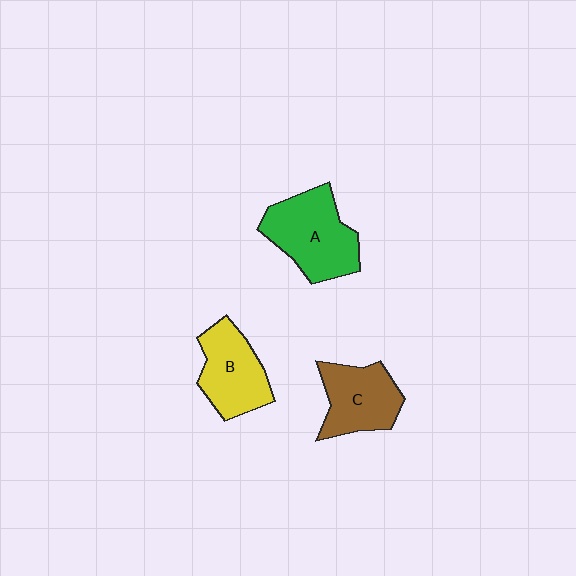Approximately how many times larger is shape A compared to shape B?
Approximately 1.2 times.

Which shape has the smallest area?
Shape C (brown).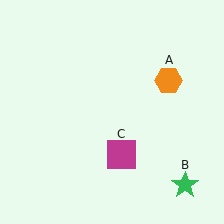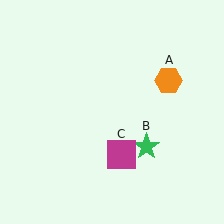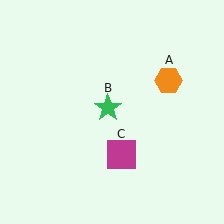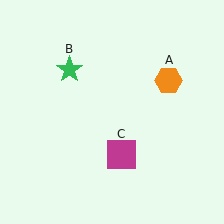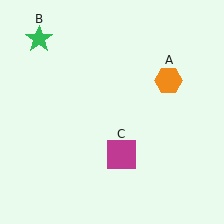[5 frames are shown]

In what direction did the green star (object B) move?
The green star (object B) moved up and to the left.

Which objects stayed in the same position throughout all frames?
Orange hexagon (object A) and magenta square (object C) remained stationary.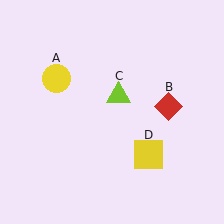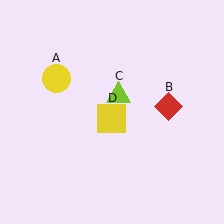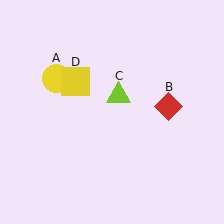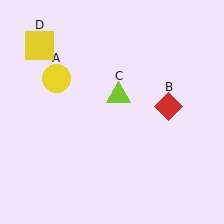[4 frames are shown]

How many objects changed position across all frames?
1 object changed position: yellow square (object D).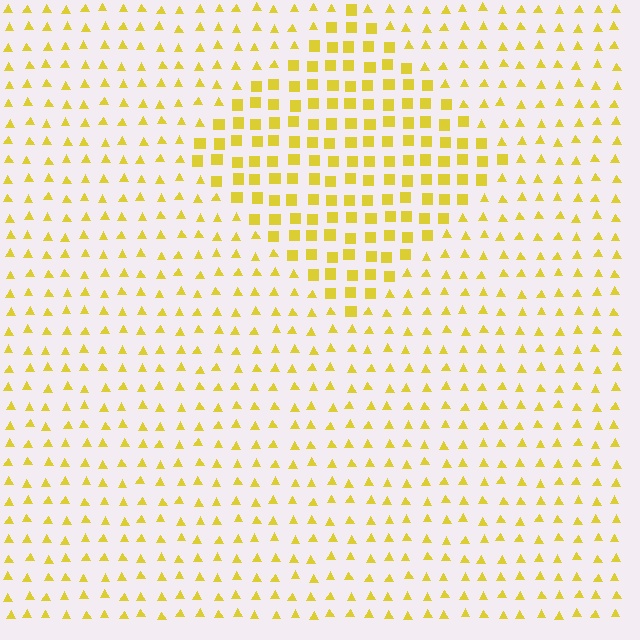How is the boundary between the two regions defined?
The boundary is defined by a change in element shape: squares inside vs. triangles outside. All elements share the same color and spacing.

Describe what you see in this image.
The image is filled with small yellow elements arranged in a uniform grid. A diamond-shaped region contains squares, while the surrounding area contains triangles. The boundary is defined purely by the change in element shape.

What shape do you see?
I see a diamond.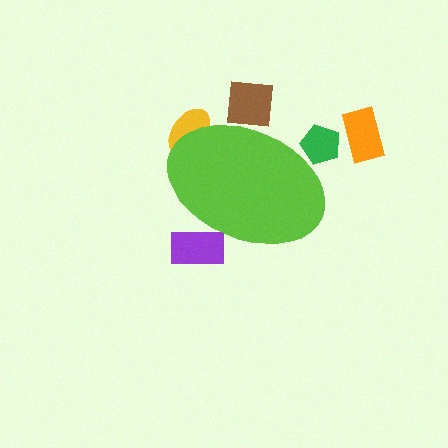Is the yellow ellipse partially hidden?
Yes, the yellow ellipse is partially hidden behind the lime ellipse.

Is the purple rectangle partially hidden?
Yes, the purple rectangle is partially hidden behind the lime ellipse.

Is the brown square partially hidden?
Yes, the brown square is partially hidden behind the lime ellipse.